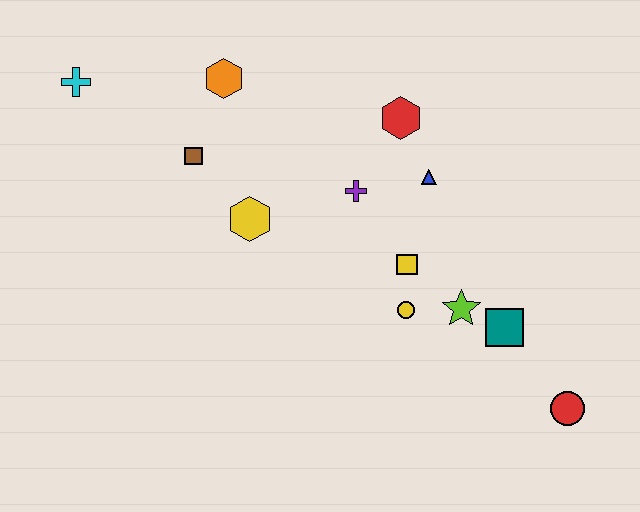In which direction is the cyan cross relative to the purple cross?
The cyan cross is to the left of the purple cross.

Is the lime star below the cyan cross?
Yes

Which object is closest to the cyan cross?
The brown square is closest to the cyan cross.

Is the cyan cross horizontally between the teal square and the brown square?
No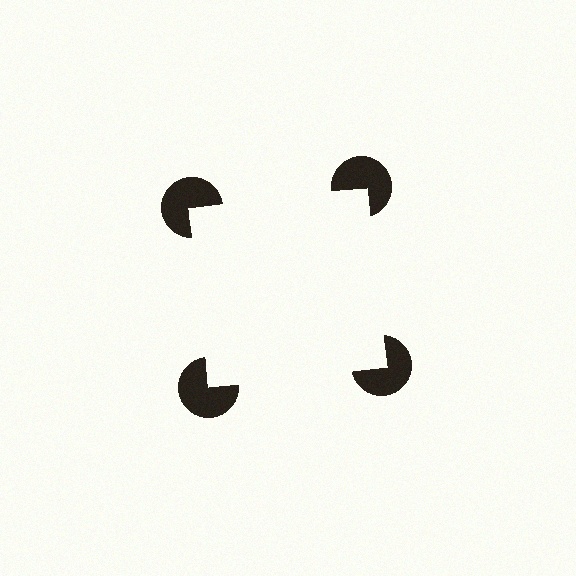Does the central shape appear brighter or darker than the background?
It typically appears slightly brighter than the background, even though no actual brightness change is drawn.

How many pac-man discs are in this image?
There are 4 — one at each vertex of the illusory square.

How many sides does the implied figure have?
4 sides.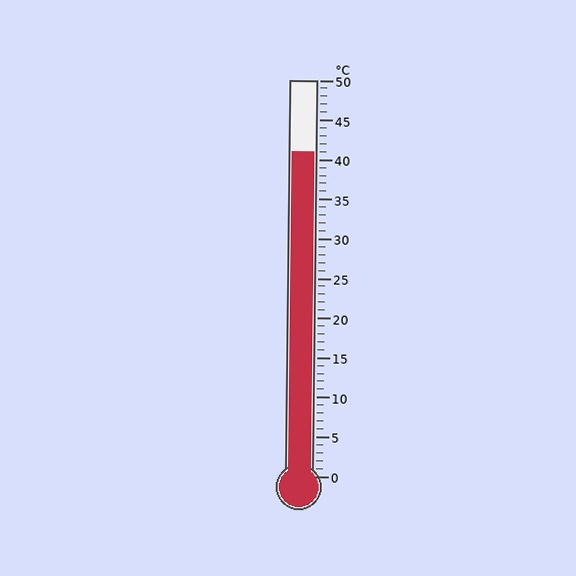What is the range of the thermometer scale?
The thermometer scale ranges from 0°C to 50°C.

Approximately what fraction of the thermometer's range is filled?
The thermometer is filled to approximately 80% of its range.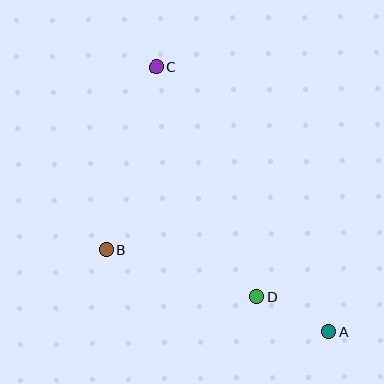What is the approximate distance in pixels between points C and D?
The distance between C and D is approximately 251 pixels.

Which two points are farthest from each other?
Points A and C are farthest from each other.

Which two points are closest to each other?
Points A and D are closest to each other.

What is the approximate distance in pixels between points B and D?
The distance between B and D is approximately 158 pixels.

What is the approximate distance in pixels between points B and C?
The distance between B and C is approximately 189 pixels.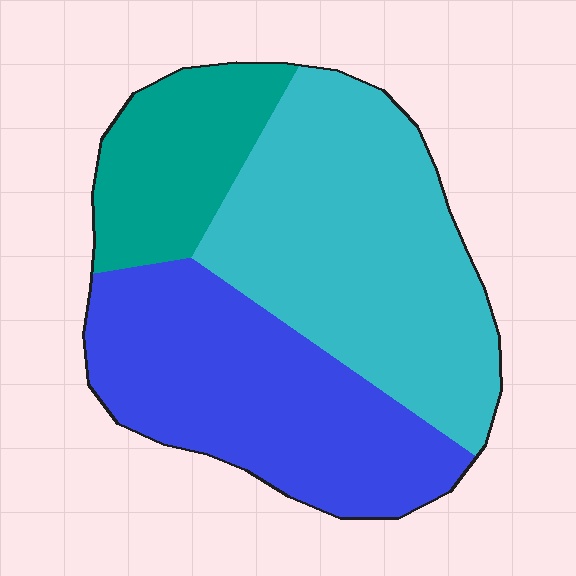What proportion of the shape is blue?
Blue takes up about three eighths (3/8) of the shape.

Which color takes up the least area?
Teal, at roughly 20%.